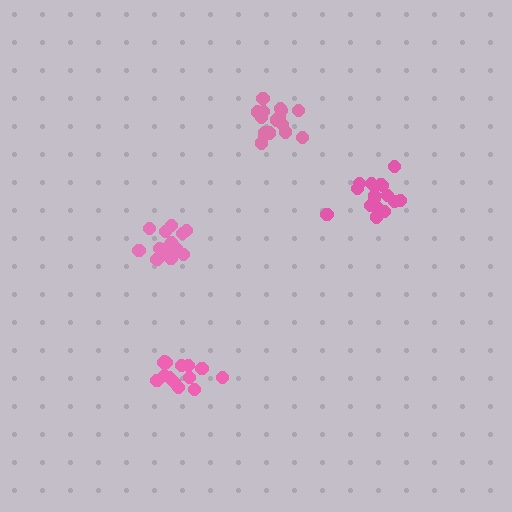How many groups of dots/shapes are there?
There are 4 groups.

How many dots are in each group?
Group 1: 15 dots, Group 2: 14 dots, Group 3: 17 dots, Group 4: 16 dots (62 total).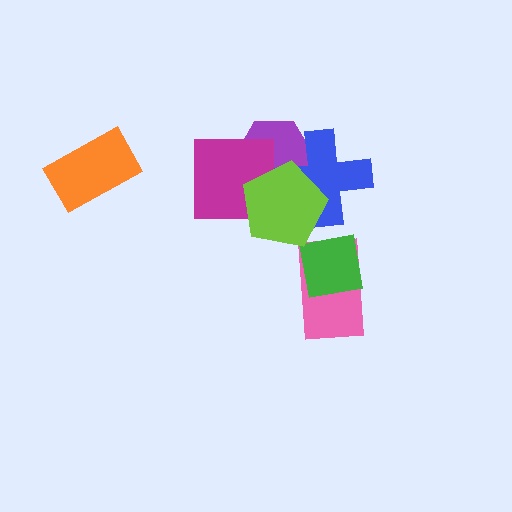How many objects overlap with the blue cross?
2 objects overlap with the blue cross.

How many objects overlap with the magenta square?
2 objects overlap with the magenta square.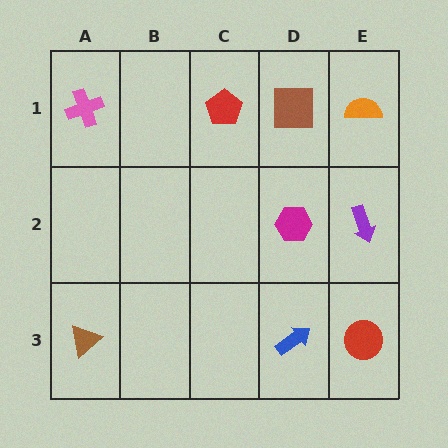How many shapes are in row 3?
3 shapes.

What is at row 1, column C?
A red pentagon.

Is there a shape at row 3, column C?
No, that cell is empty.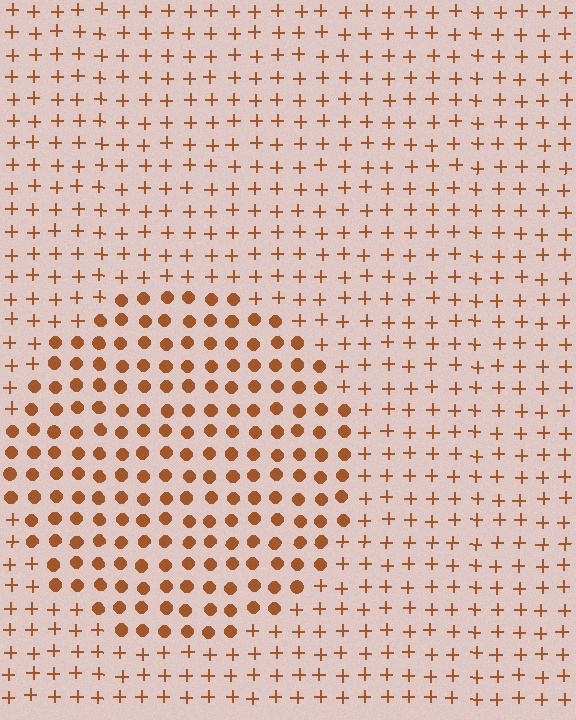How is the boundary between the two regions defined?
The boundary is defined by a change in element shape: circles inside vs. plus signs outside. All elements share the same color and spacing.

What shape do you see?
I see a circle.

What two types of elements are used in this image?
The image uses circles inside the circle region and plus signs outside it.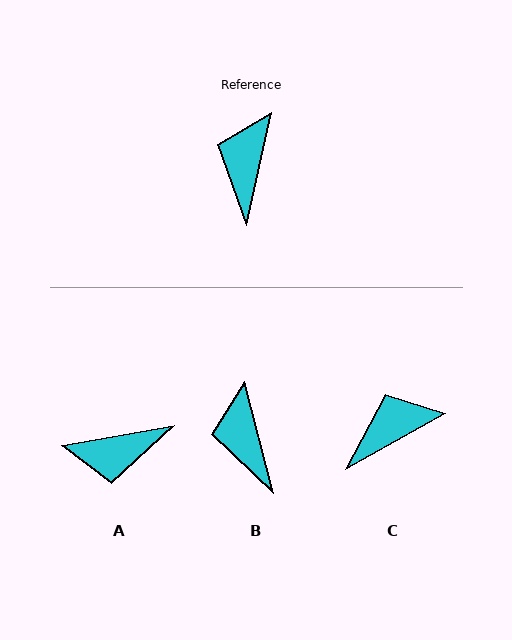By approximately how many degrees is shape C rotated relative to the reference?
Approximately 48 degrees clockwise.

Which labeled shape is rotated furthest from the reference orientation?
A, about 113 degrees away.